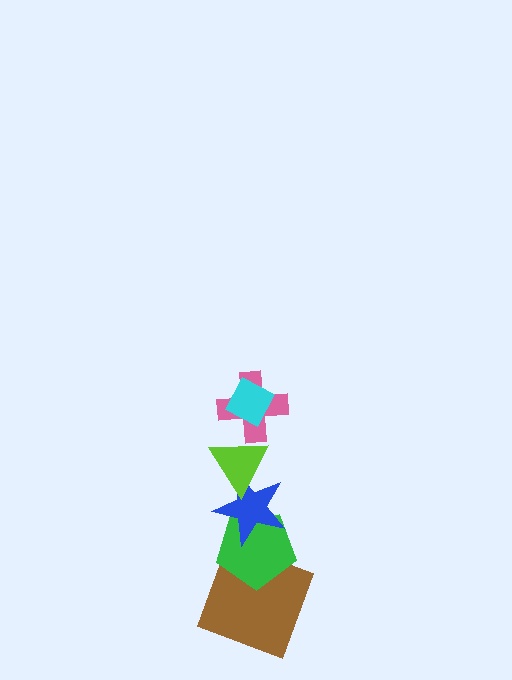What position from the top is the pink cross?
The pink cross is 2nd from the top.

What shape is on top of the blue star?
The lime triangle is on top of the blue star.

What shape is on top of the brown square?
The green pentagon is on top of the brown square.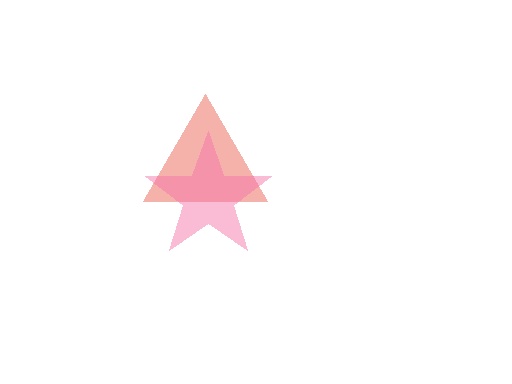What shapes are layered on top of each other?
The layered shapes are: a red triangle, a pink star.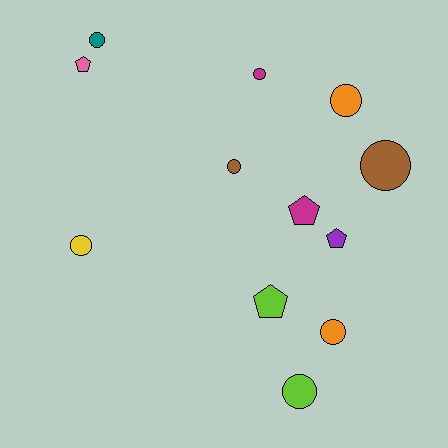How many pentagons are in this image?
There are 4 pentagons.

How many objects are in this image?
There are 12 objects.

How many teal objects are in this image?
There is 1 teal object.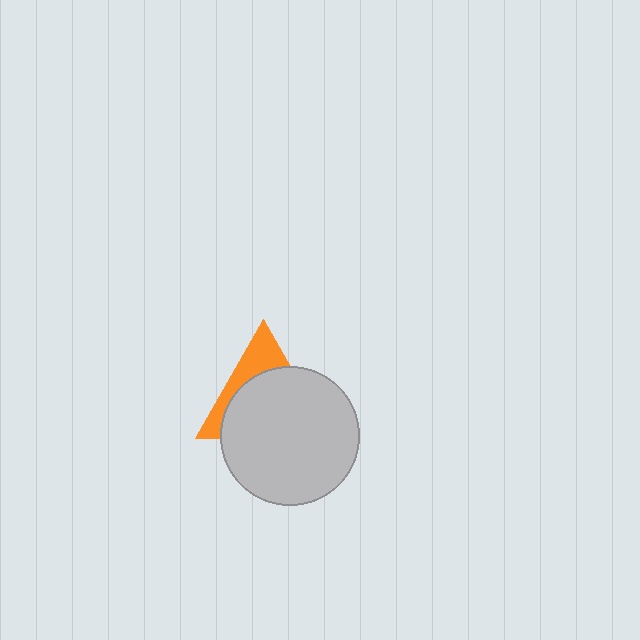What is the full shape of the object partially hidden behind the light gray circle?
The partially hidden object is an orange triangle.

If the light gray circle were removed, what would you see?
You would see the complete orange triangle.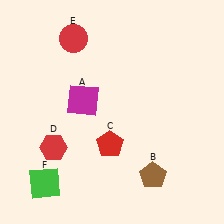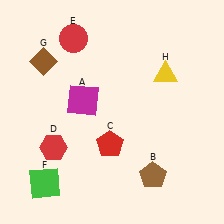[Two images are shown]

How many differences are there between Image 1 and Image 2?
There are 2 differences between the two images.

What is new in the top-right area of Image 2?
A yellow triangle (H) was added in the top-right area of Image 2.